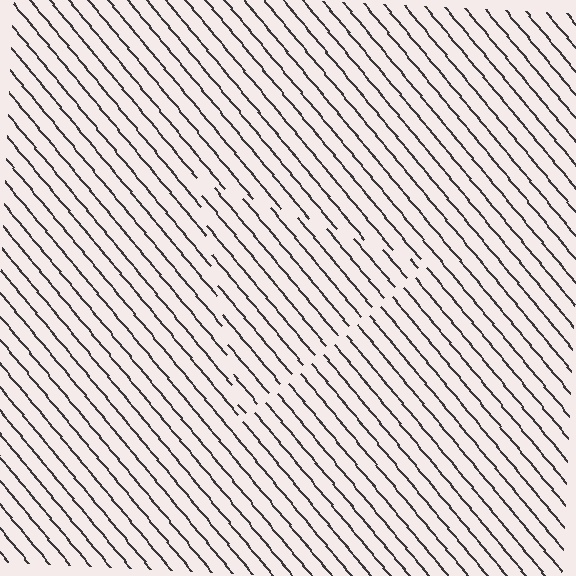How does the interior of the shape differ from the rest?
The interior of the shape contains the same grating, shifted by half a period — the contour is defined by the phase discontinuity where line-ends from the inner and outer gratings abut.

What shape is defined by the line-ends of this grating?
An illusory triangle. The interior of the shape contains the same grating, shifted by half a period — the contour is defined by the phase discontinuity where line-ends from the inner and outer gratings abut.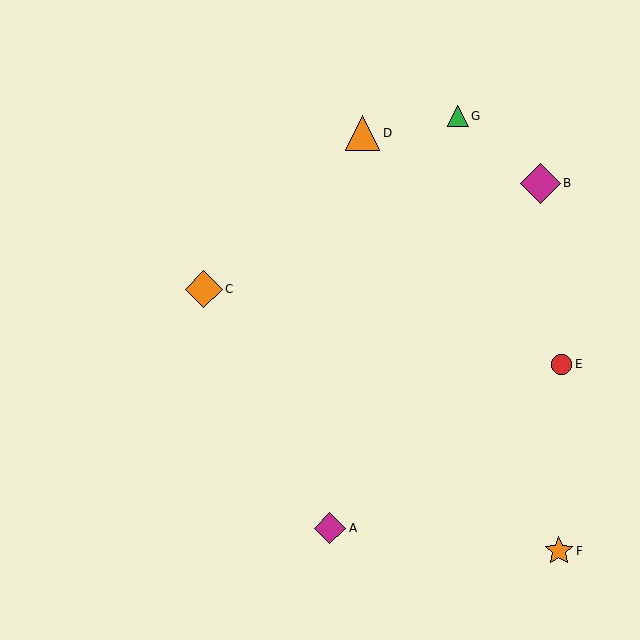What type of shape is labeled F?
Shape F is an orange star.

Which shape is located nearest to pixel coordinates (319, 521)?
The magenta diamond (labeled A) at (330, 528) is nearest to that location.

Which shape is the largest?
The magenta diamond (labeled B) is the largest.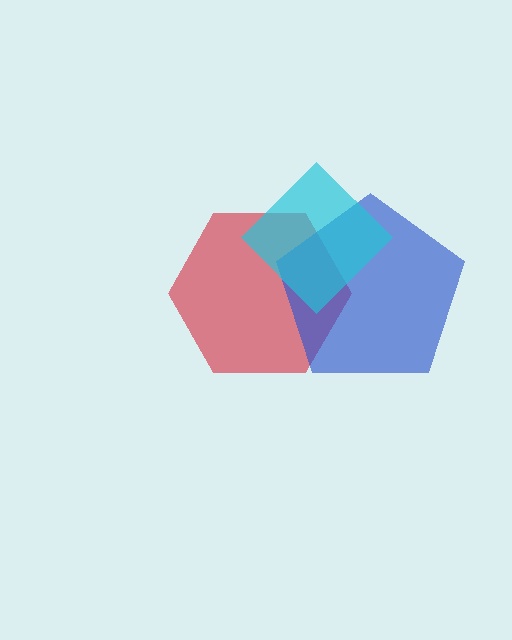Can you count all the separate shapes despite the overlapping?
Yes, there are 3 separate shapes.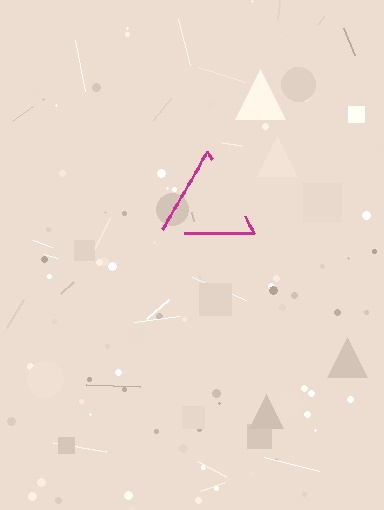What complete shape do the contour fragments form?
The contour fragments form a triangle.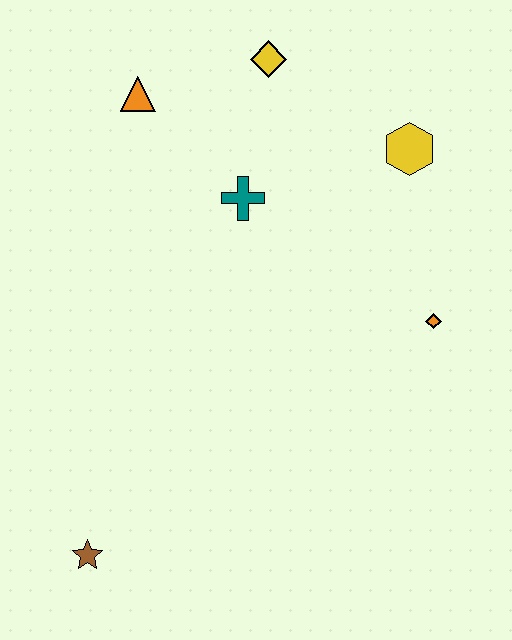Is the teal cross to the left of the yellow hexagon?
Yes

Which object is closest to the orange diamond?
The yellow hexagon is closest to the orange diamond.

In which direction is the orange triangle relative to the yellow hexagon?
The orange triangle is to the left of the yellow hexagon.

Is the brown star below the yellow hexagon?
Yes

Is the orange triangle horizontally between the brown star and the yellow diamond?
Yes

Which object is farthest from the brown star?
The yellow diamond is farthest from the brown star.